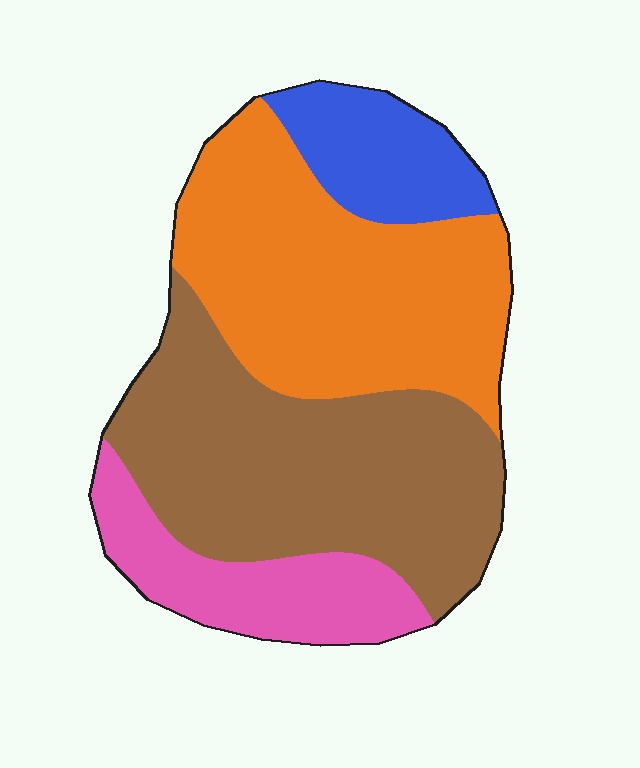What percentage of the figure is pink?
Pink takes up about one sixth (1/6) of the figure.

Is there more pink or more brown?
Brown.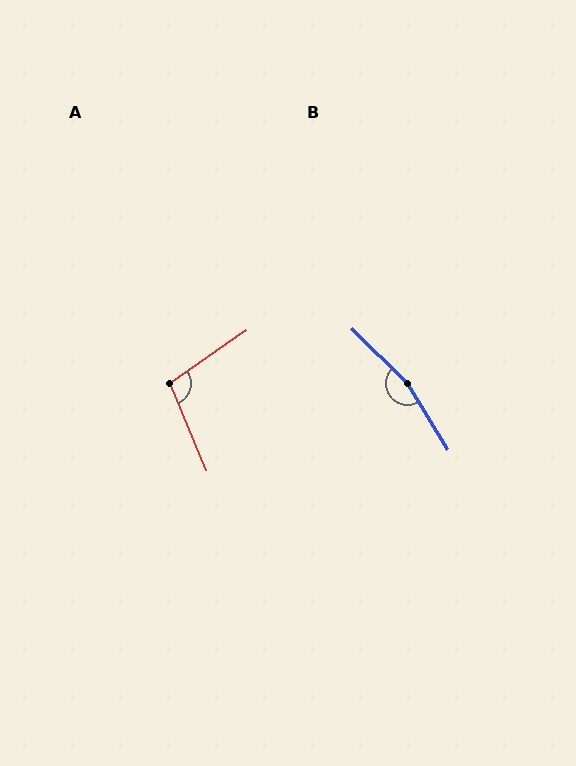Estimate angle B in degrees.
Approximately 165 degrees.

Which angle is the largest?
B, at approximately 165 degrees.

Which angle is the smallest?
A, at approximately 102 degrees.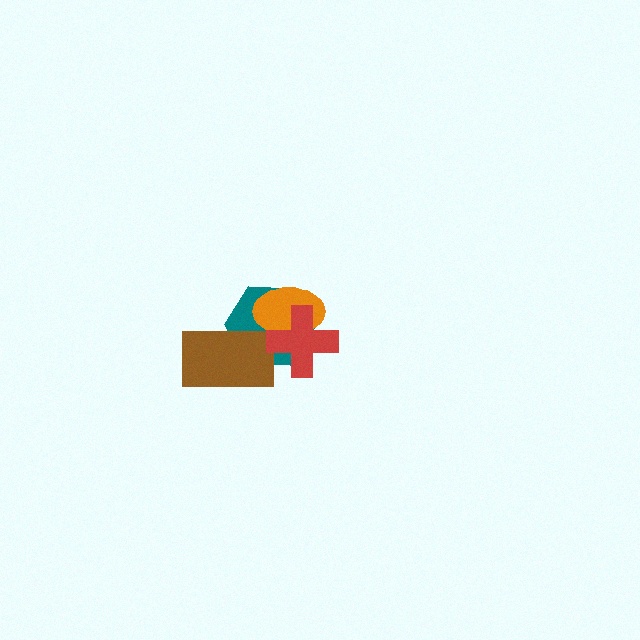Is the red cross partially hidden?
No, no other shape covers it.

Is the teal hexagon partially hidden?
Yes, it is partially covered by another shape.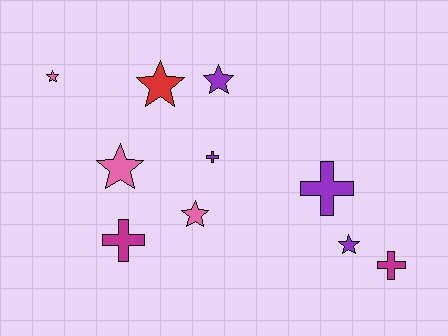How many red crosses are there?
There are no red crosses.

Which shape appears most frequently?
Star, with 6 objects.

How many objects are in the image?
There are 10 objects.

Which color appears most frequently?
Purple, with 4 objects.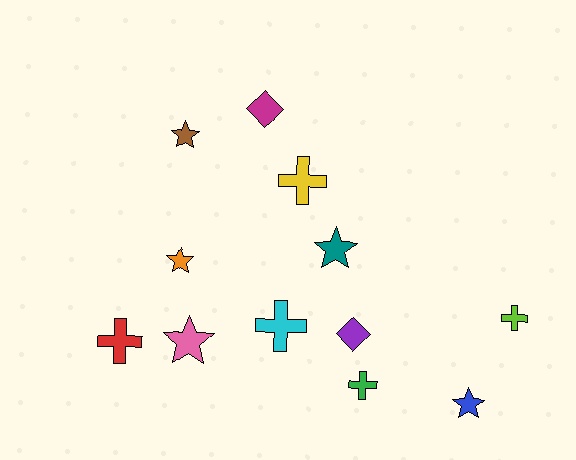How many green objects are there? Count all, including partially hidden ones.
There is 1 green object.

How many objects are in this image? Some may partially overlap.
There are 12 objects.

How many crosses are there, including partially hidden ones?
There are 5 crosses.